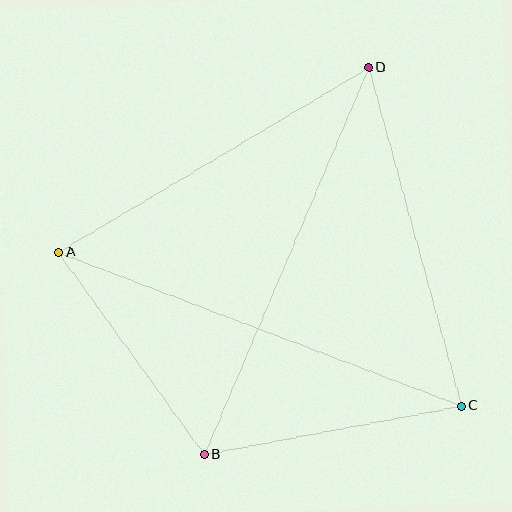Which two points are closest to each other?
Points A and B are closest to each other.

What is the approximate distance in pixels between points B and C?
The distance between B and C is approximately 262 pixels.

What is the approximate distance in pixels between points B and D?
The distance between B and D is approximately 421 pixels.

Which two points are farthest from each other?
Points A and C are farthest from each other.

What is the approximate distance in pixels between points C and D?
The distance between C and D is approximately 351 pixels.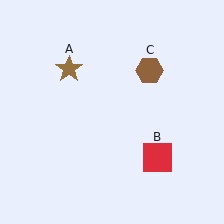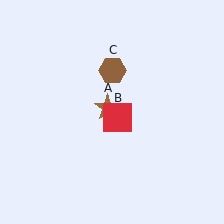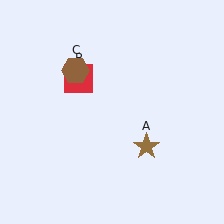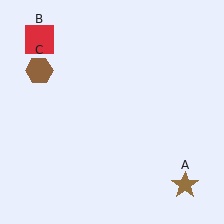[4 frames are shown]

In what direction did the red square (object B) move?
The red square (object B) moved up and to the left.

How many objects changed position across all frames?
3 objects changed position: brown star (object A), red square (object B), brown hexagon (object C).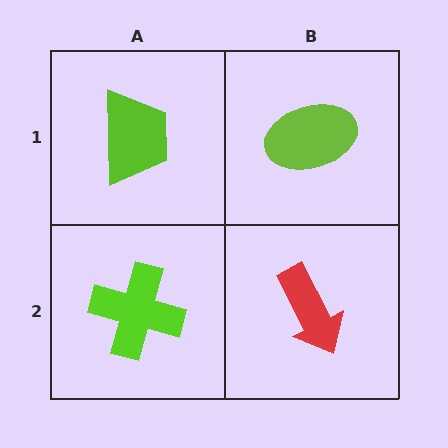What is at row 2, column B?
A red arrow.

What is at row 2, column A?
A lime cross.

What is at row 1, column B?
A lime ellipse.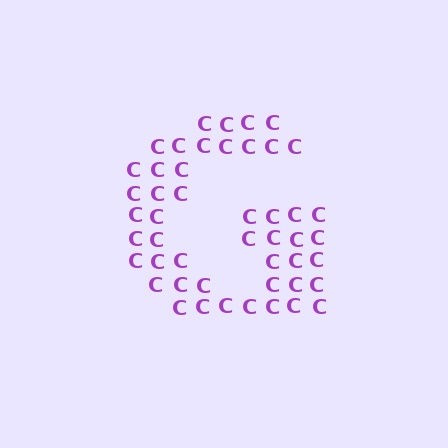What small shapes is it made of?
It is made of small letter C's.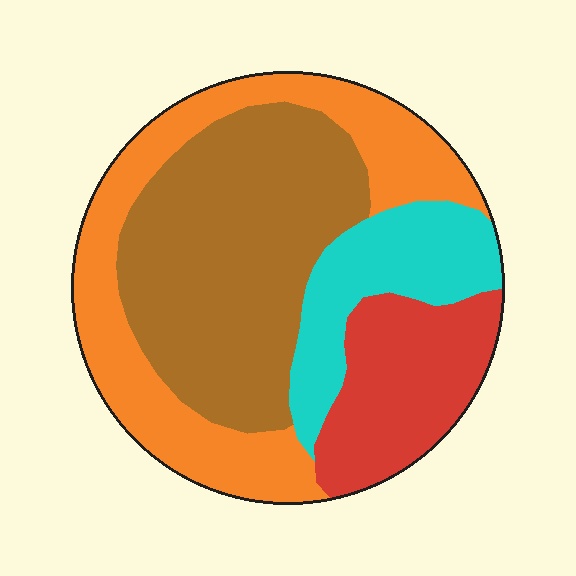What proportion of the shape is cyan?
Cyan takes up less than a sixth of the shape.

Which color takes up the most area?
Brown, at roughly 35%.